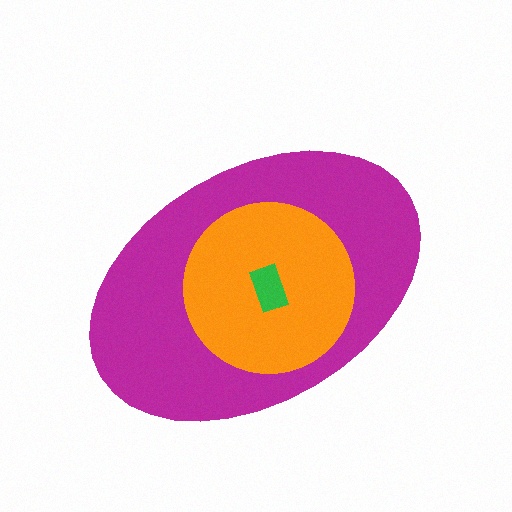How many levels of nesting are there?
3.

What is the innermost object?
The green rectangle.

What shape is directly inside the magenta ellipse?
The orange circle.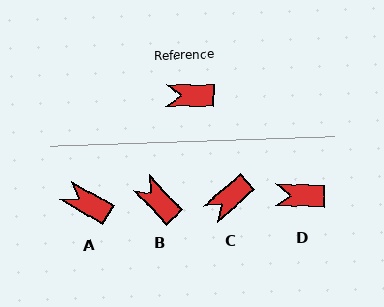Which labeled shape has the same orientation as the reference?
D.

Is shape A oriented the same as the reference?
No, it is off by about 28 degrees.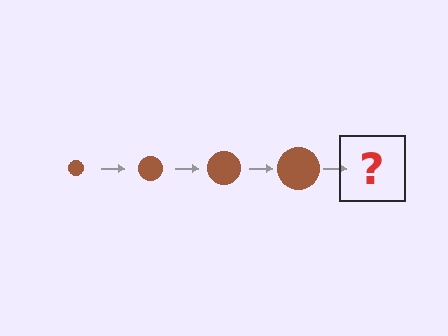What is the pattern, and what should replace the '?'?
The pattern is that the circle gets progressively larger each step. The '?' should be a brown circle, larger than the previous one.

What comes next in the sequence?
The next element should be a brown circle, larger than the previous one.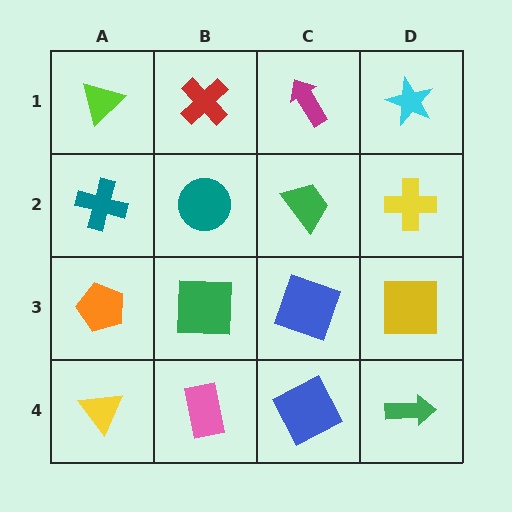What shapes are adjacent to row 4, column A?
An orange pentagon (row 3, column A), a pink rectangle (row 4, column B).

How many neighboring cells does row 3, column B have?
4.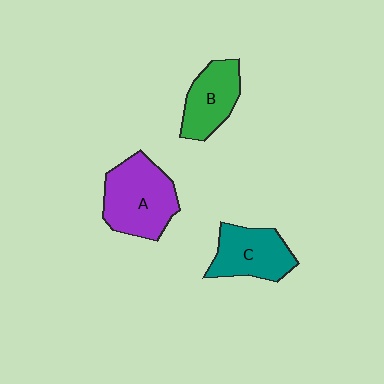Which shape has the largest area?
Shape A (purple).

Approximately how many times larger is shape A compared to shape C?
Approximately 1.3 times.